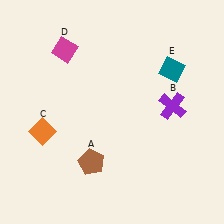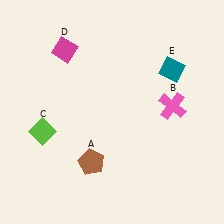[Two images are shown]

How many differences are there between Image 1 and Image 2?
There are 2 differences between the two images.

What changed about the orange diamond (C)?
In Image 1, C is orange. In Image 2, it changed to lime.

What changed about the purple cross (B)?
In Image 1, B is purple. In Image 2, it changed to pink.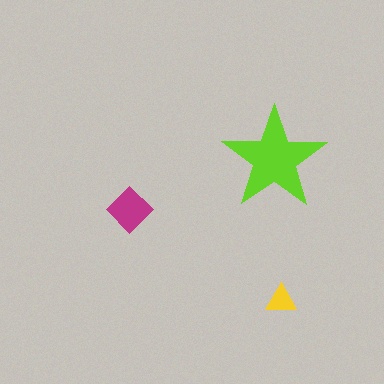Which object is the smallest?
The yellow triangle.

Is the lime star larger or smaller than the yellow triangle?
Larger.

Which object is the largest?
The lime star.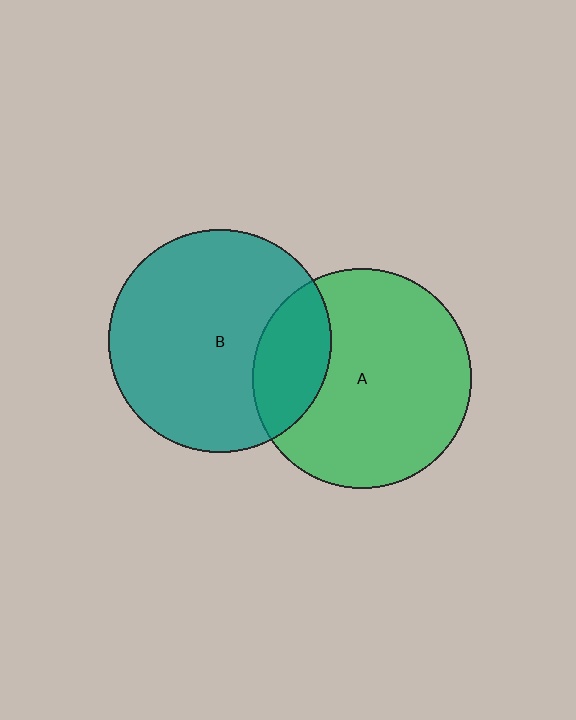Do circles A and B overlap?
Yes.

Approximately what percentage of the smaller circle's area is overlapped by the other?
Approximately 20%.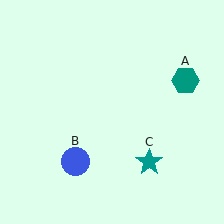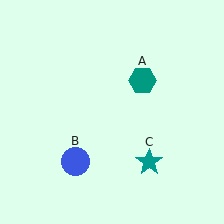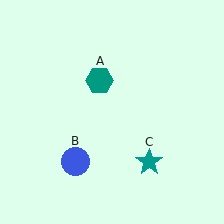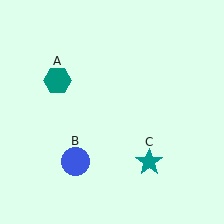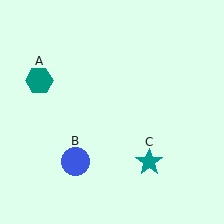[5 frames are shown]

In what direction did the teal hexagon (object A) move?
The teal hexagon (object A) moved left.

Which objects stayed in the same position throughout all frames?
Blue circle (object B) and teal star (object C) remained stationary.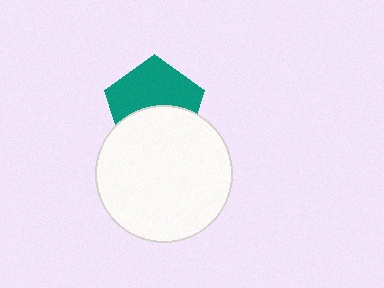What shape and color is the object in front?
The object in front is a white circle.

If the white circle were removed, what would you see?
You would see the complete teal pentagon.